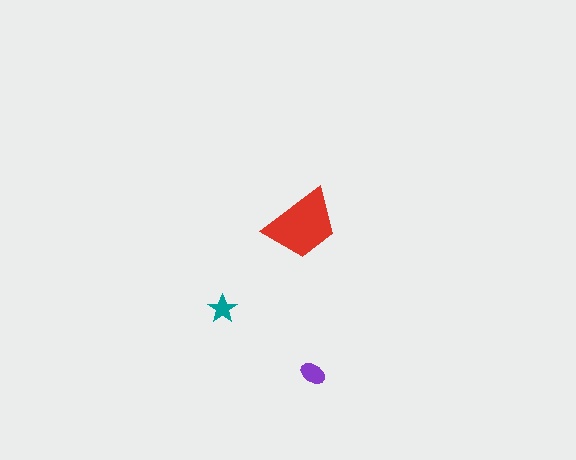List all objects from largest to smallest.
The red trapezoid, the purple ellipse, the teal star.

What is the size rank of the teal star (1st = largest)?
3rd.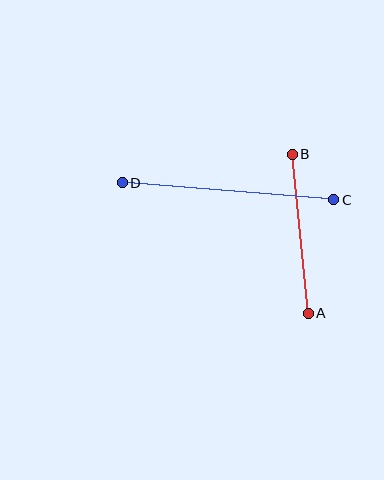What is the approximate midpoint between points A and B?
The midpoint is at approximately (300, 234) pixels.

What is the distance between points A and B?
The distance is approximately 160 pixels.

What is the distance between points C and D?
The distance is approximately 212 pixels.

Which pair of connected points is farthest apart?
Points C and D are farthest apart.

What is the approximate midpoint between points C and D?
The midpoint is at approximately (228, 191) pixels.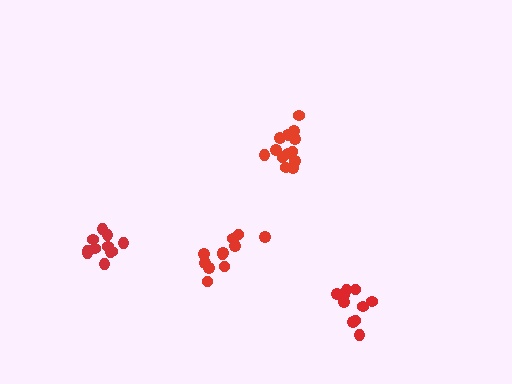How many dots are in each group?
Group 1: 11 dots, Group 2: 10 dots, Group 3: 11 dots, Group 4: 13 dots (45 total).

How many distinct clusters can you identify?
There are 4 distinct clusters.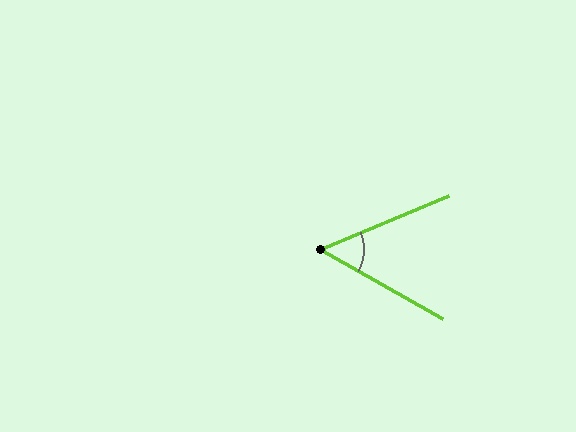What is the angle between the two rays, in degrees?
Approximately 52 degrees.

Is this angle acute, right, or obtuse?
It is acute.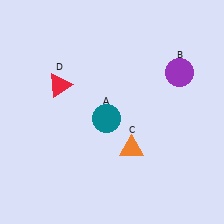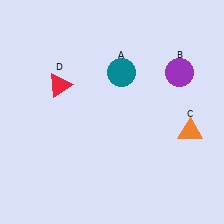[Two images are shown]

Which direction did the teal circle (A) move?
The teal circle (A) moved up.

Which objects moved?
The objects that moved are: the teal circle (A), the orange triangle (C).